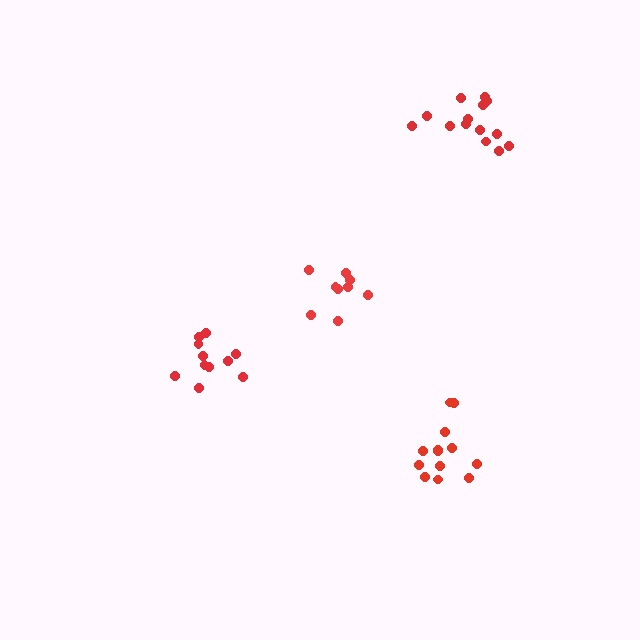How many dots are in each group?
Group 1: 13 dots, Group 2: 11 dots, Group 3: 14 dots, Group 4: 9 dots (47 total).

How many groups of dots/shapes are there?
There are 4 groups.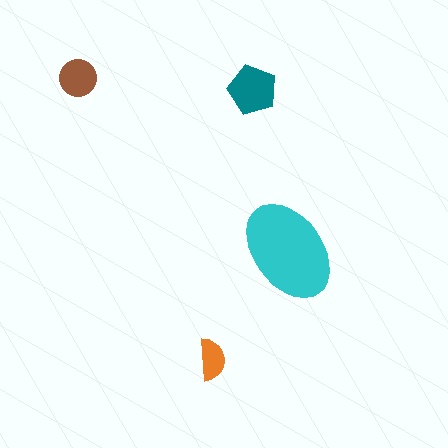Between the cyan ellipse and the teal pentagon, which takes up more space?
The cyan ellipse.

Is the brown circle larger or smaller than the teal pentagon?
Smaller.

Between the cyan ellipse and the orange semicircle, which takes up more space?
The cyan ellipse.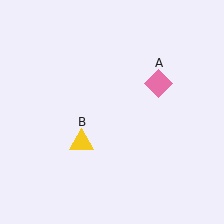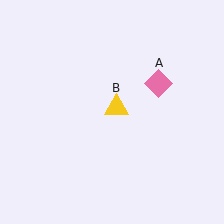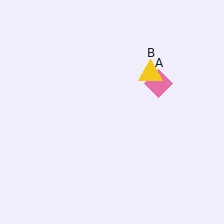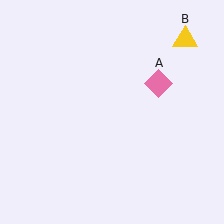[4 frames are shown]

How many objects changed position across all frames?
1 object changed position: yellow triangle (object B).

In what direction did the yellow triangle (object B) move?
The yellow triangle (object B) moved up and to the right.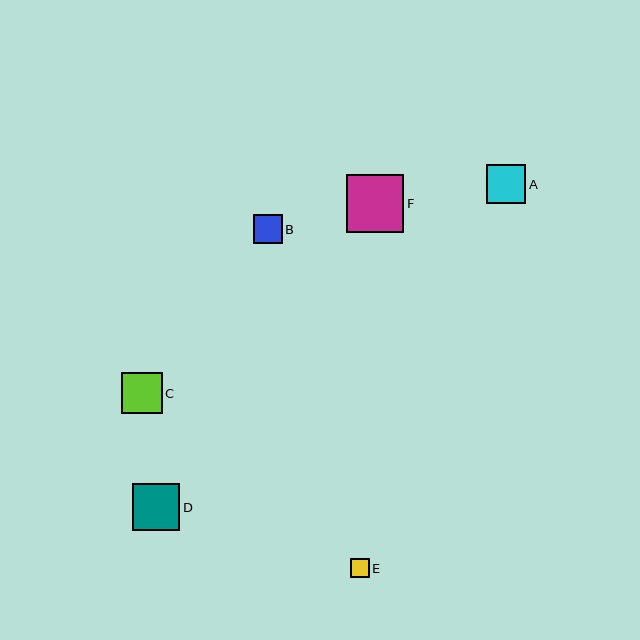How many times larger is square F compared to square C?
Square F is approximately 1.4 times the size of square C.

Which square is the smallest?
Square E is the smallest with a size of approximately 19 pixels.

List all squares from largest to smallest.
From largest to smallest: F, D, C, A, B, E.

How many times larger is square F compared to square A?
Square F is approximately 1.5 times the size of square A.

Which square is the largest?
Square F is the largest with a size of approximately 57 pixels.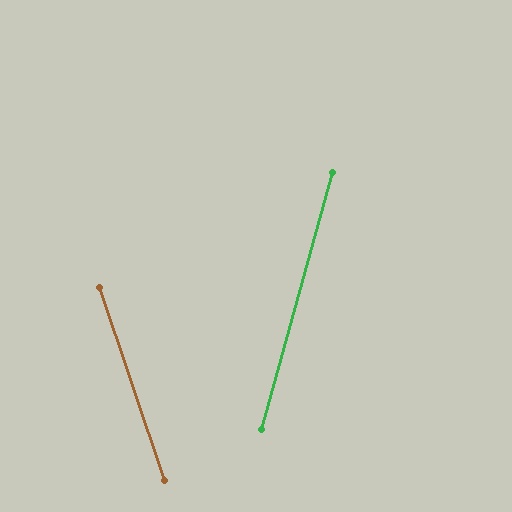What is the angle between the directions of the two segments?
Approximately 34 degrees.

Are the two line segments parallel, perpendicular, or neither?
Neither parallel nor perpendicular — they differ by about 34°.